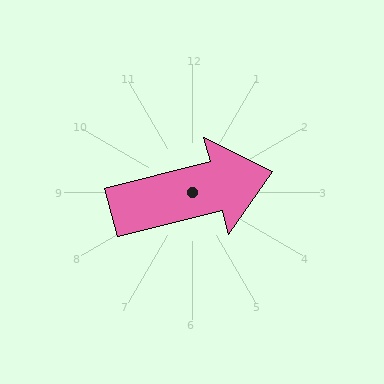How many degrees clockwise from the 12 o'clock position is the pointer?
Approximately 76 degrees.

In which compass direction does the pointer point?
East.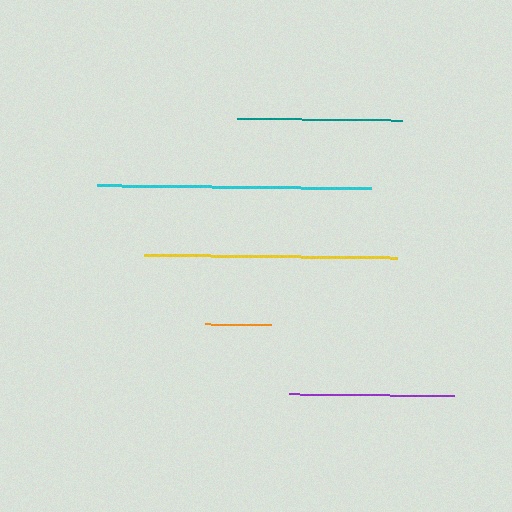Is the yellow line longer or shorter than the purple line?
The yellow line is longer than the purple line.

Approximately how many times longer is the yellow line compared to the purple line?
The yellow line is approximately 1.5 times the length of the purple line.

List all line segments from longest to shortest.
From longest to shortest: cyan, yellow, teal, purple, orange.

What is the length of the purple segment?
The purple segment is approximately 165 pixels long.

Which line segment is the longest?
The cyan line is the longest at approximately 274 pixels.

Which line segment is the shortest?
The orange line is the shortest at approximately 66 pixels.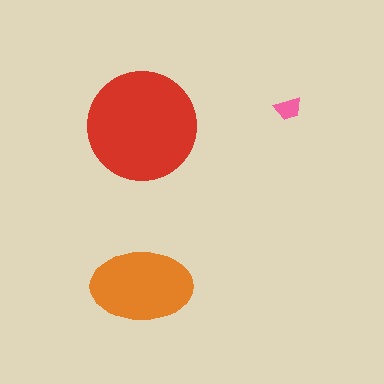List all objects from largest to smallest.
The red circle, the orange ellipse, the pink trapezoid.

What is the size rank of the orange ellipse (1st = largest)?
2nd.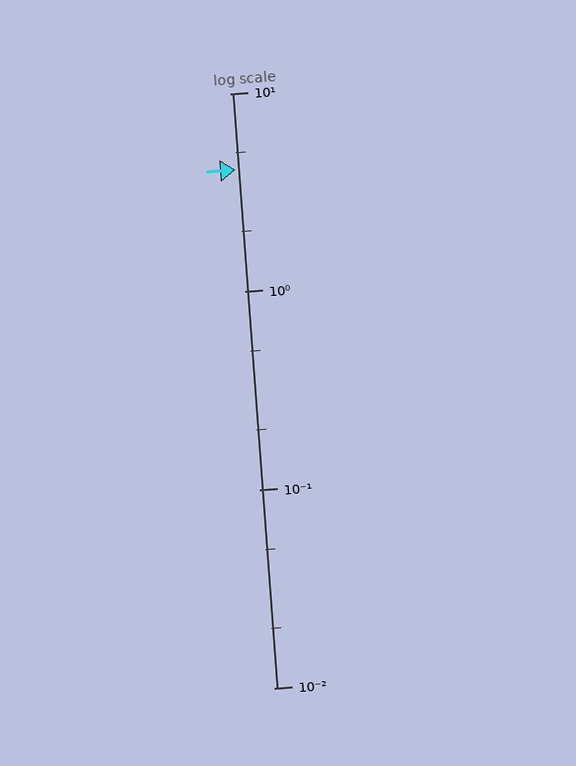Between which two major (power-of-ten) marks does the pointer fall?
The pointer is between 1 and 10.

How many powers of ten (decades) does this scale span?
The scale spans 3 decades, from 0.01 to 10.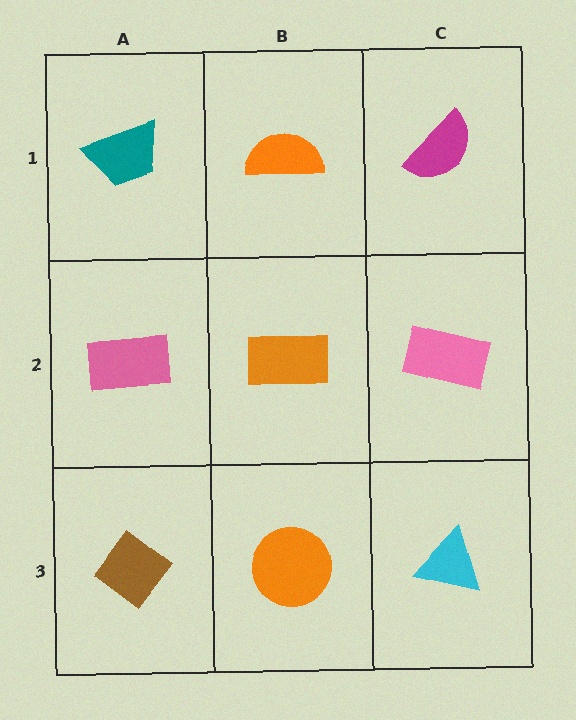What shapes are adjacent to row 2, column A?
A teal trapezoid (row 1, column A), a brown diamond (row 3, column A), an orange rectangle (row 2, column B).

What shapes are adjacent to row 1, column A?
A pink rectangle (row 2, column A), an orange semicircle (row 1, column B).